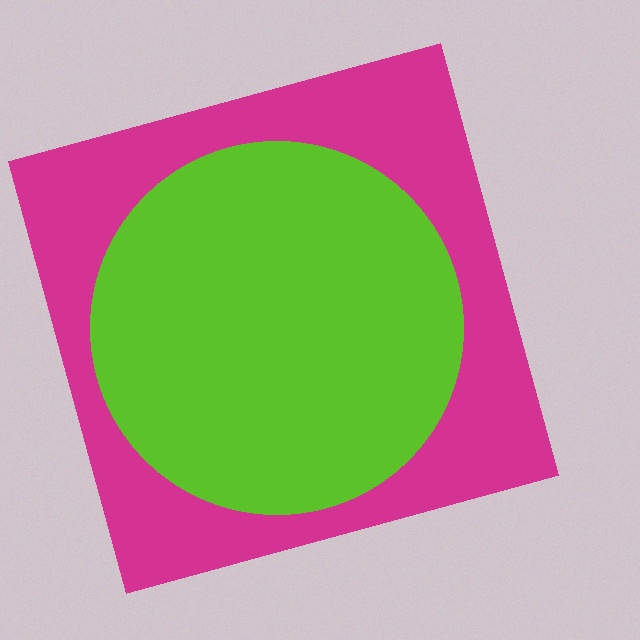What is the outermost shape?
The magenta square.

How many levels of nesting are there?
2.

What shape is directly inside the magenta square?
The lime circle.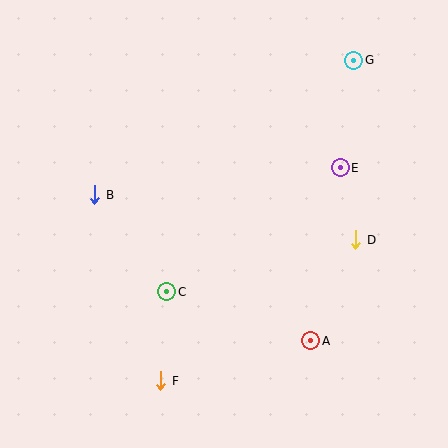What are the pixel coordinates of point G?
Point G is at (354, 60).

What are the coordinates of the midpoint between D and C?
The midpoint between D and C is at (261, 266).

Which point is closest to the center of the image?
Point C at (167, 292) is closest to the center.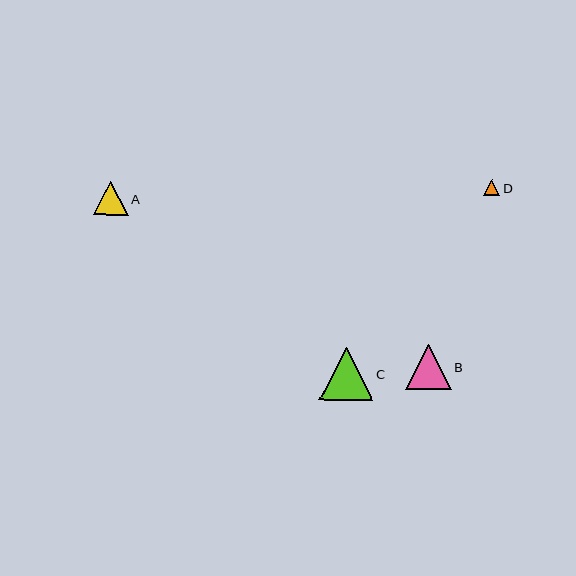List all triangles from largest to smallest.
From largest to smallest: C, B, A, D.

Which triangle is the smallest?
Triangle D is the smallest with a size of approximately 16 pixels.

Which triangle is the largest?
Triangle C is the largest with a size of approximately 54 pixels.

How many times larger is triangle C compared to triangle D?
Triangle C is approximately 3.4 times the size of triangle D.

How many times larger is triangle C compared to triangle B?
Triangle C is approximately 1.2 times the size of triangle B.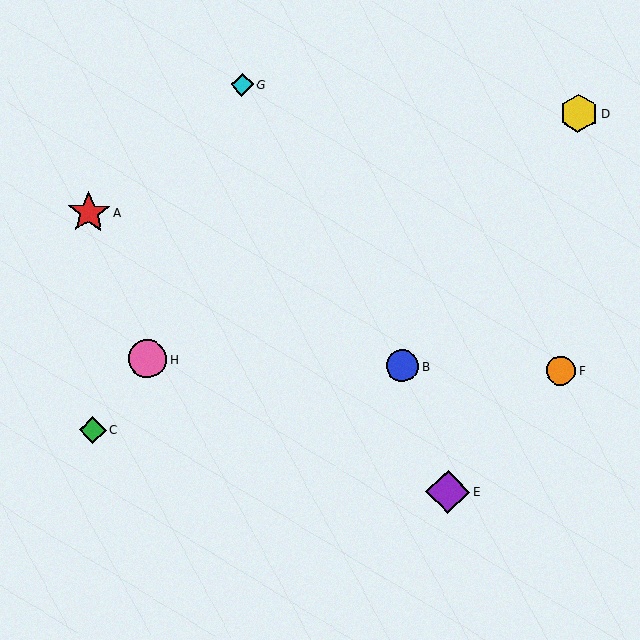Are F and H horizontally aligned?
Yes, both are at y≈370.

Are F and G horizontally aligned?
No, F is at y≈370 and G is at y≈85.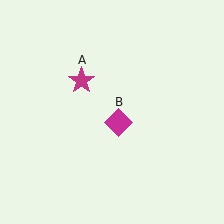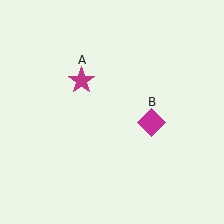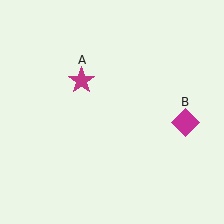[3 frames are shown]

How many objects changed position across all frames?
1 object changed position: magenta diamond (object B).